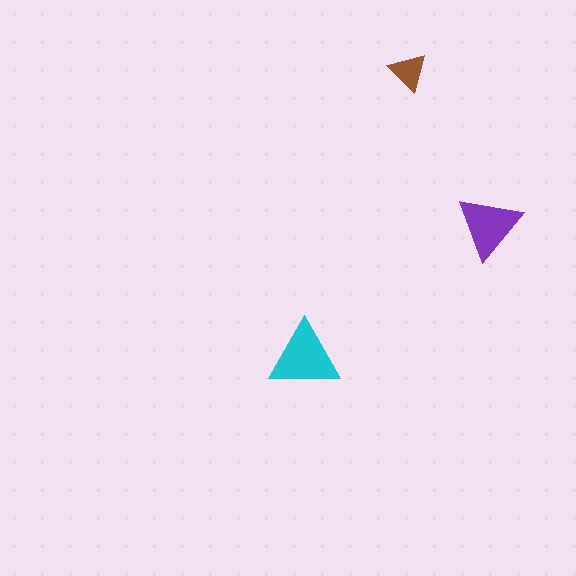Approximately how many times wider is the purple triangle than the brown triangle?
About 1.5 times wider.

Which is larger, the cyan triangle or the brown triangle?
The cyan one.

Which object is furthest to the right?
The purple triangle is rightmost.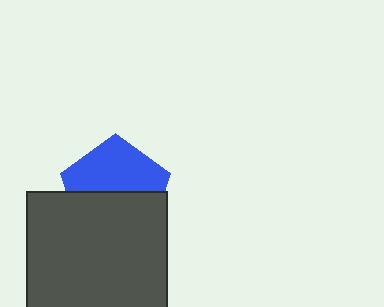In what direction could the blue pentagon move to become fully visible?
The blue pentagon could move up. That would shift it out from behind the dark gray square entirely.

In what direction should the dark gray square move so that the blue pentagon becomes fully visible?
The dark gray square should move down. That is the shortest direction to clear the overlap and leave the blue pentagon fully visible.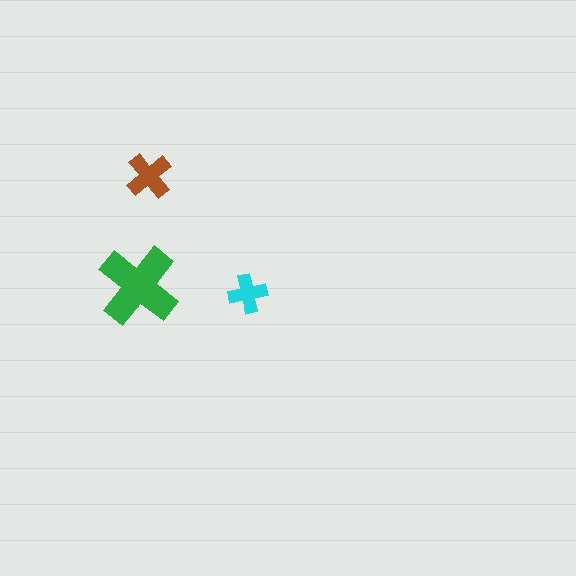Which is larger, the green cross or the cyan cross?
The green one.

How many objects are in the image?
There are 3 objects in the image.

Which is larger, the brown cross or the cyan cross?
The brown one.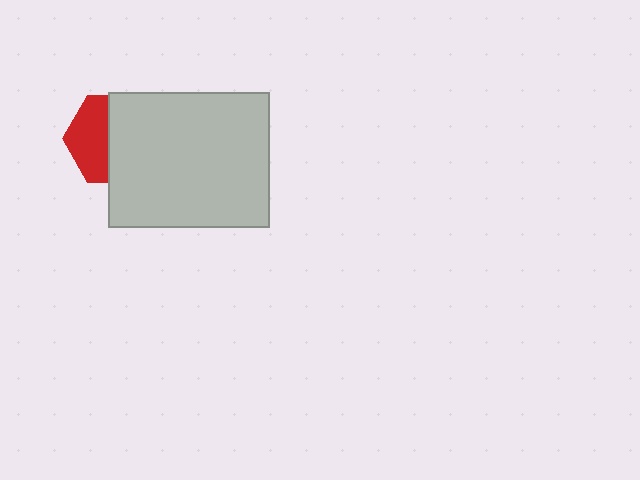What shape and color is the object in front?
The object in front is a light gray rectangle.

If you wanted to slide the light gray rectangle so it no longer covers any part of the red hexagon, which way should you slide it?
Slide it right — that is the most direct way to separate the two shapes.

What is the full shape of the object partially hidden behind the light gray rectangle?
The partially hidden object is a red hexagon.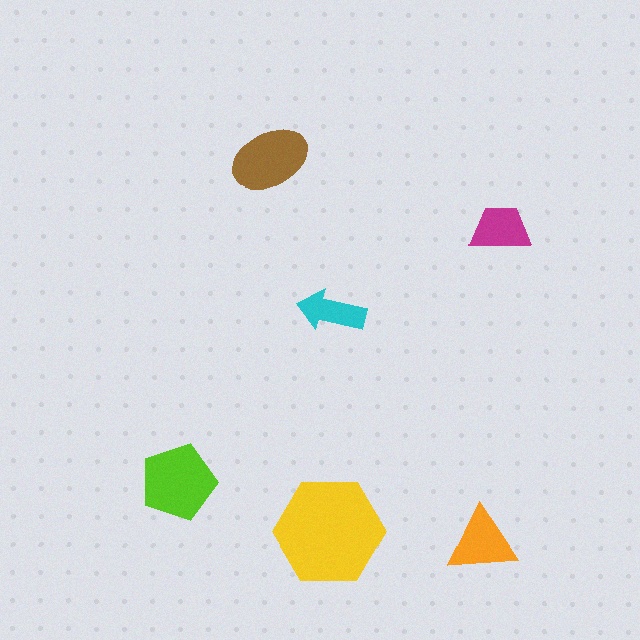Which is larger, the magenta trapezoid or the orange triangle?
The orange triangle.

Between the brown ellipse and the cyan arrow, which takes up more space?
The brown ellipse.